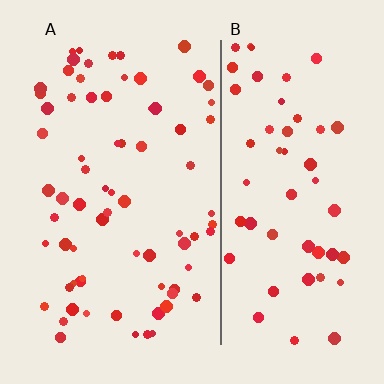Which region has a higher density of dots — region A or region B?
A (the left).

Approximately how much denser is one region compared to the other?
Approximately 1.3× — region A over region B.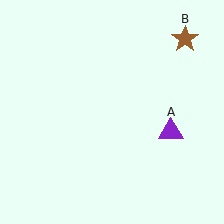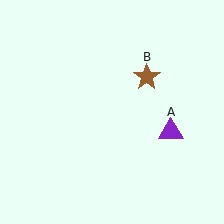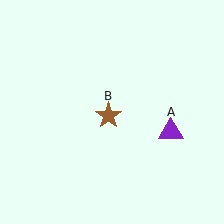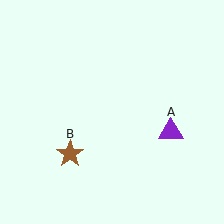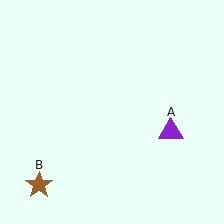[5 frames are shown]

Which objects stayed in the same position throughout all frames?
Purple triangle (object A) remained stationary.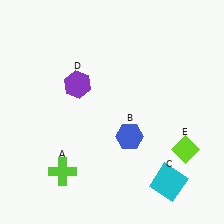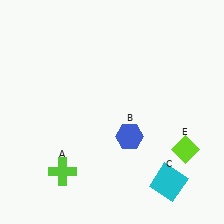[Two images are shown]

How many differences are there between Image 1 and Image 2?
There is 1 difference between the two images.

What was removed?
The purple hexagon (D) was removed in Image 2.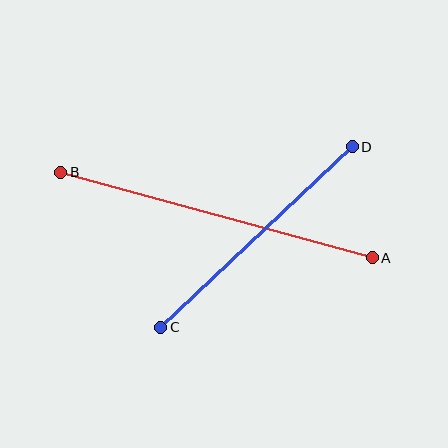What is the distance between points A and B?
The distance is approximately 323 pixels.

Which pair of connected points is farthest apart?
Points A and B are farthest apart.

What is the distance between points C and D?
The distance is approximately 264 pixels.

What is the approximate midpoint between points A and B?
The midpoint is at approximately (217, 215) pixels.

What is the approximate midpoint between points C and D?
The midpoint is at approximately (257, 237) pixels.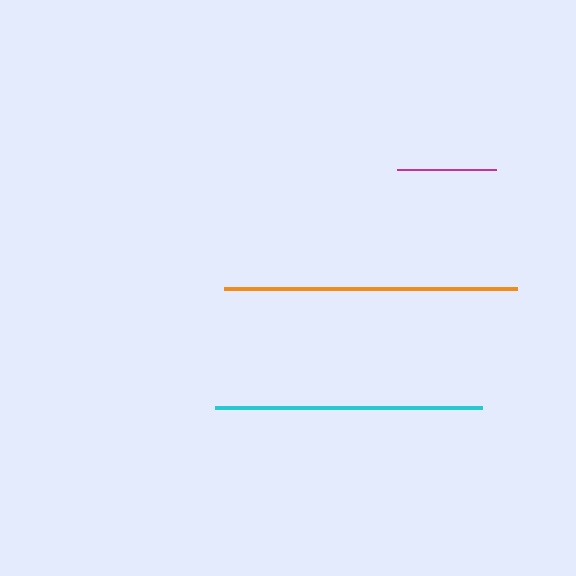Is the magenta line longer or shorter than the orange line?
The orange line is longer than the magenta line.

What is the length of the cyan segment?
The cyan segment is approximately 267 pixels long.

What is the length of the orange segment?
The orange segment is approximately 293 pixels long.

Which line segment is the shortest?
The magenta line is the shortest at approximately 99 pixels.